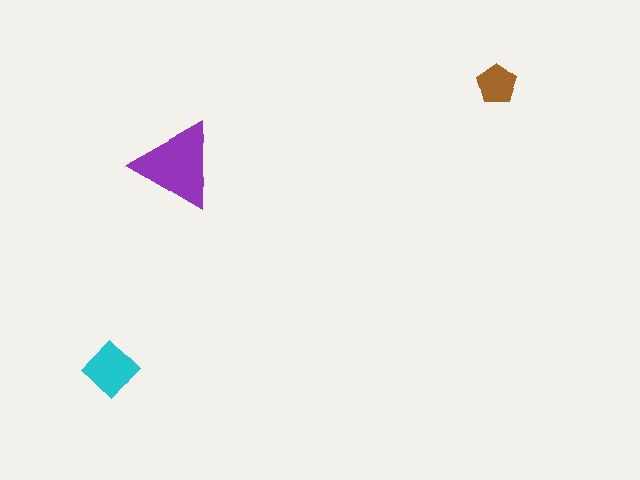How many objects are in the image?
There are 3 objects in the image.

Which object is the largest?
The purple triangle.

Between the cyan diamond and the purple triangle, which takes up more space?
The purple triangle.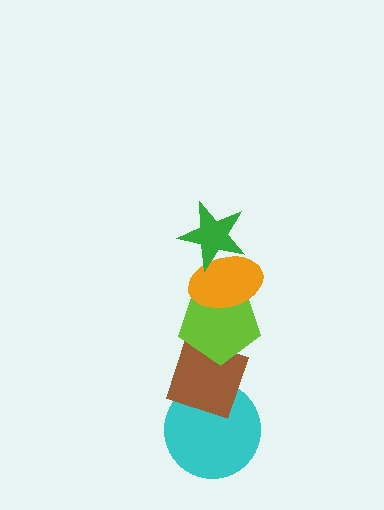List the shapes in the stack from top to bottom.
From top to bottom: the green star, the orange ellipse, the lime pentagon, the brown diamond, the cyan circle.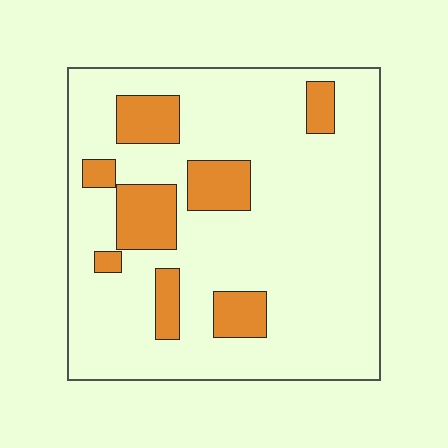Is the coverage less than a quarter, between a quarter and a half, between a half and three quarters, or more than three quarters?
Less than a quarter.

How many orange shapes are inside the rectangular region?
8.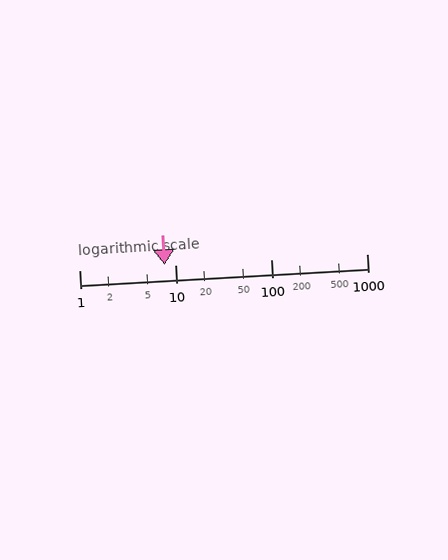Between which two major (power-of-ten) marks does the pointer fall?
The pointer is between 1 and 10.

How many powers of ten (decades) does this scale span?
The scale spans 3 decades, from 1 to 1000.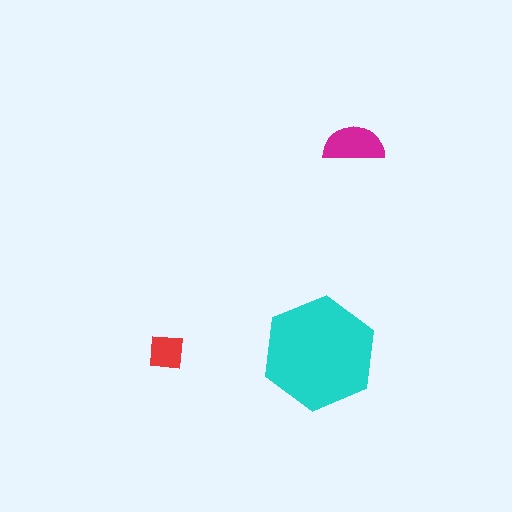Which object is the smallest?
The red square.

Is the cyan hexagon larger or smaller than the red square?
Larger.